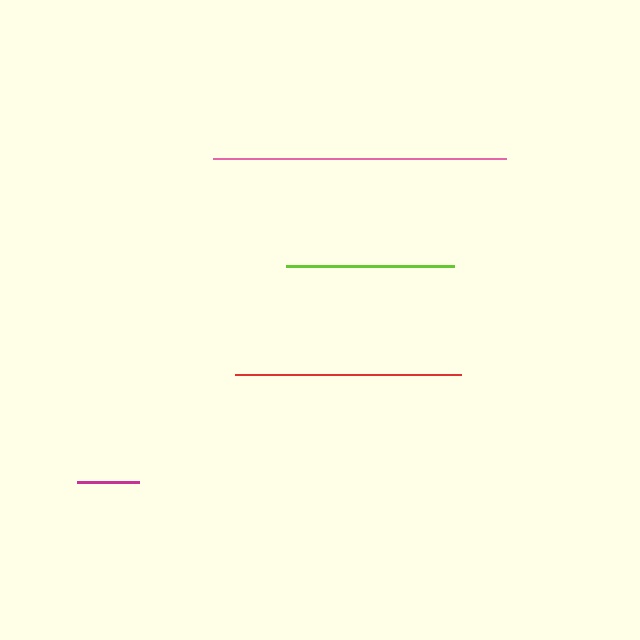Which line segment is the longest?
The pink line is the longest at approximately 293 pixels.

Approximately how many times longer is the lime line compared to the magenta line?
The lime line is approximately 2.7 times the length of the magenta line.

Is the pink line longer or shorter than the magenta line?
The pink line is longer than the magenta line.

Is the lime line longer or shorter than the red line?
The red line is longer than the lime line.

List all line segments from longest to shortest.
From longest to shortest: pink, red, lime, magenta.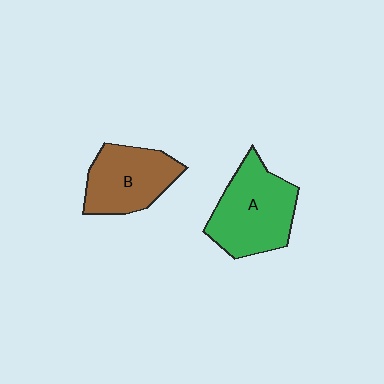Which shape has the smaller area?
Shape B (brown).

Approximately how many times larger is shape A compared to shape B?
Approximately 1.2 times.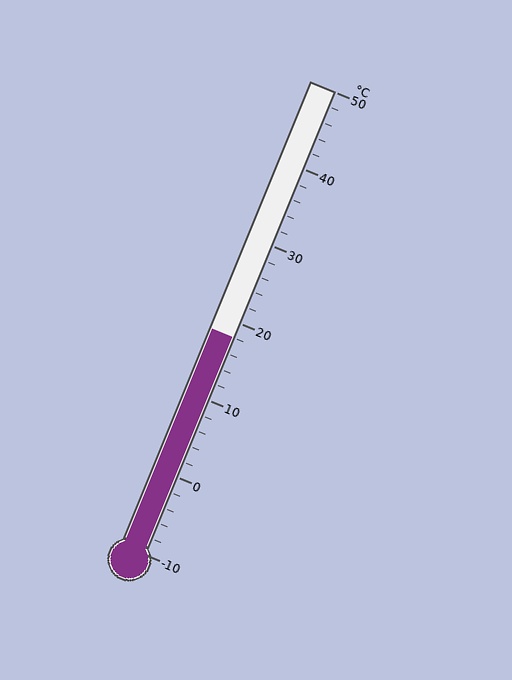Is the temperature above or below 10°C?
The temperature is above 10°C.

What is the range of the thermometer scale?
The thermometer scale ranges from -10°C to 50°C.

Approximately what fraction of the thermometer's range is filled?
The thermometer is filled to approximately 45% of its range.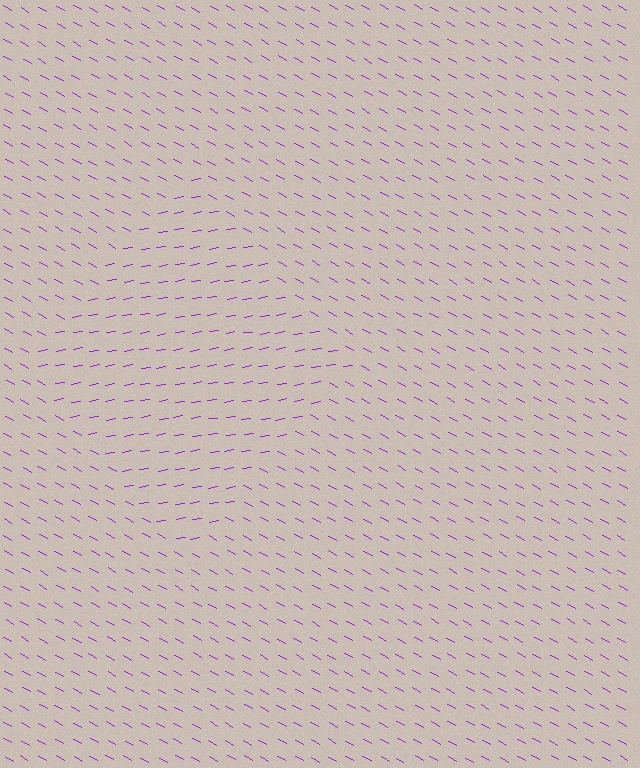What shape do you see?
I see a diamond.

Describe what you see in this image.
The image is filled with small purple line segments. A diamond region in the image has lines oriented differently from the surrounding lines, creating a visible texture boundary.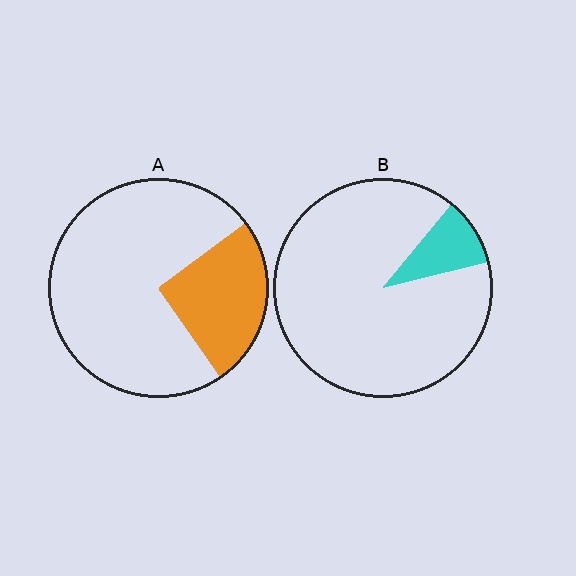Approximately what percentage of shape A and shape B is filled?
A is approximately 25% and B is approximately 10%.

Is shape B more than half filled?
No.